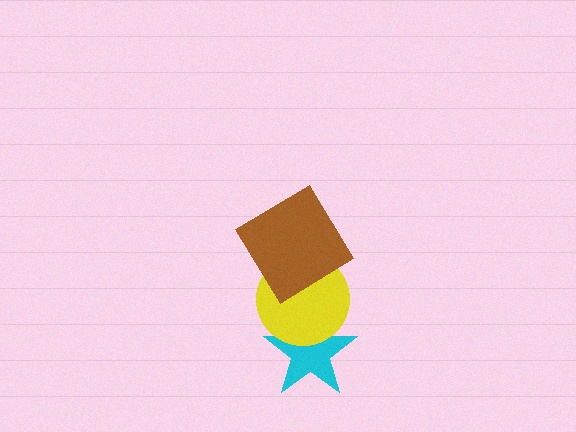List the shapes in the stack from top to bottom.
From top to bottom: the brown diamond, the yellow circle, the cyan star.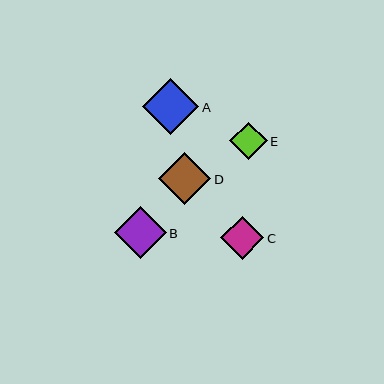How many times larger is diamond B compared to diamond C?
Diamond B is approximately 1.2 times the size of diamond C.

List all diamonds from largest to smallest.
From largest to smallest: A, D, B, C, E.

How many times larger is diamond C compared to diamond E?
Diamond C is approximately 1.1 times the size of diamond E.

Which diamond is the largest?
Diamond A is the largest with a size of approximately 56 pixels.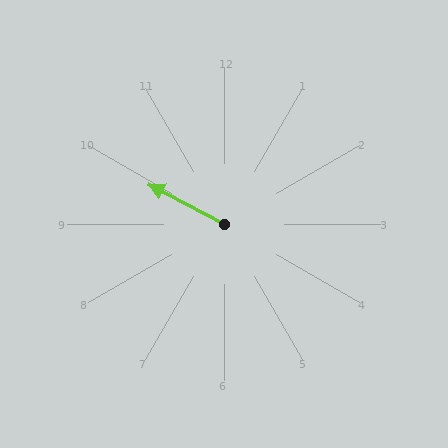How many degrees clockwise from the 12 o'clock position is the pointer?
Approximately 298 degrees.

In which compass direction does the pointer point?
Northwest.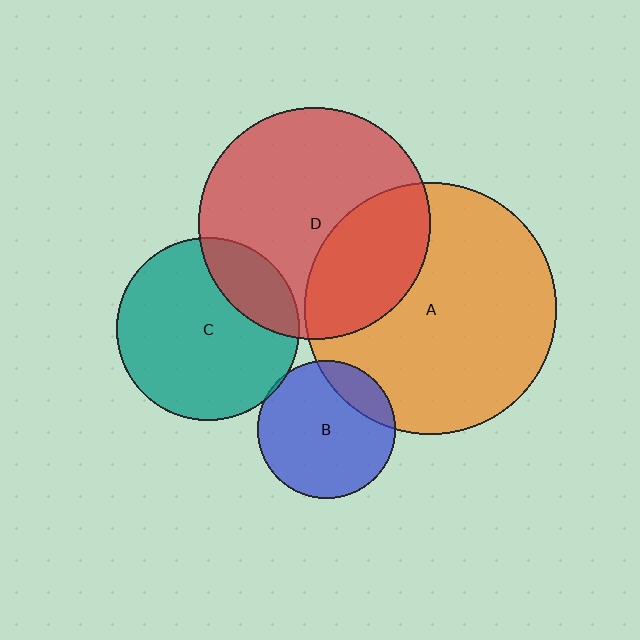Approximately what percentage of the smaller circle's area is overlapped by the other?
Approximately 5%.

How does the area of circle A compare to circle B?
Approximately 3.3 times.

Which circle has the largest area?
Circle A (orange).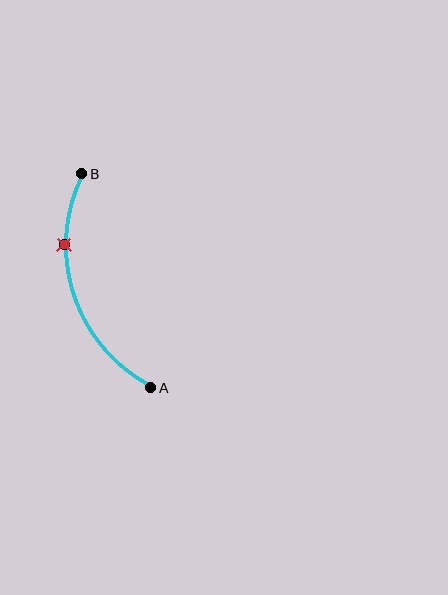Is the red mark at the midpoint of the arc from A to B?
No. The red mark lies on the arc but is closer to endpoint B. The arc midpoint would be at the point on the curve equidistant along the arc from both A and B.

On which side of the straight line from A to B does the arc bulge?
The arc bulges to the left of the straight line connecting A and B.